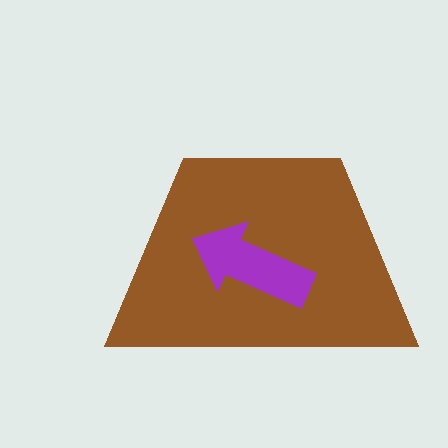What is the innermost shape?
The purple arrow.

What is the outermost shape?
The brown trapezoid.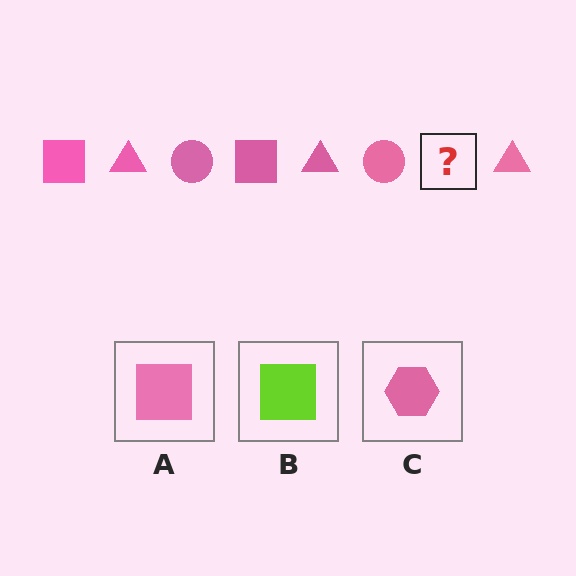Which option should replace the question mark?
Option A.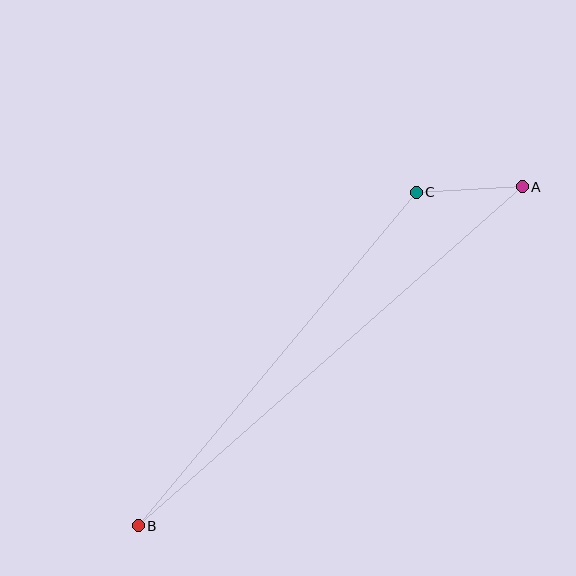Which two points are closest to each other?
Points A and C are closest to each other.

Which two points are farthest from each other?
Points A and B are farthest from each other.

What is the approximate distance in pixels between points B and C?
The distance between B and C is approximately 434 pixels.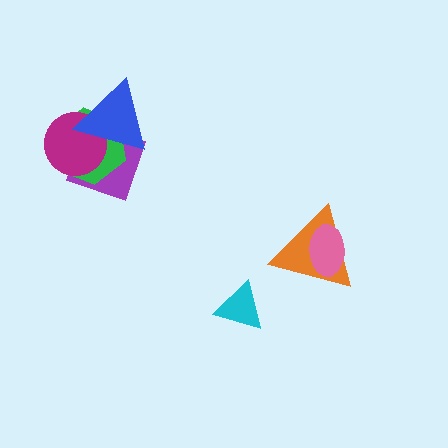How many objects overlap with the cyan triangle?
0 objects overlap with the cyan triangle.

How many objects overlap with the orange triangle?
1 object overlaps with the orange triangle.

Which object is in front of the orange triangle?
The pink ellipse is in front of the orange triangle.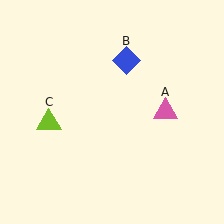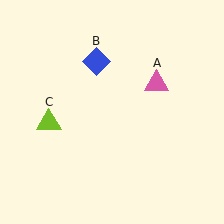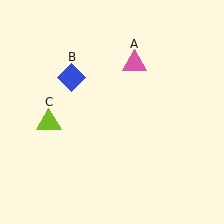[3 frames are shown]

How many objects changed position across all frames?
2 objects changed position: pink triangle (object A), blue diamond (object B).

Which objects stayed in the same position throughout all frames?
Lime triangle (object C) remained stationary.